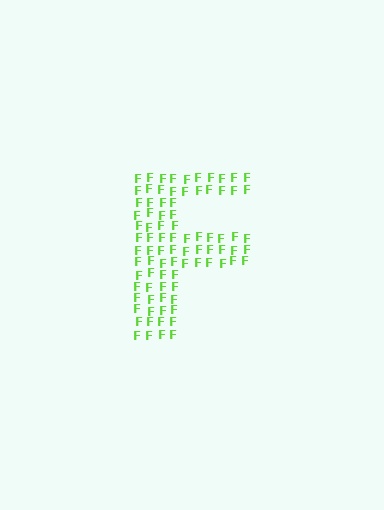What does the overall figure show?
The overall figure shows the letter F.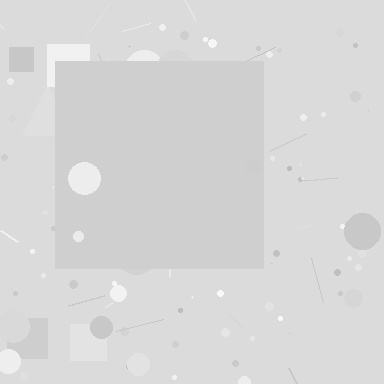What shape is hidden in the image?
A square is hidden in the image.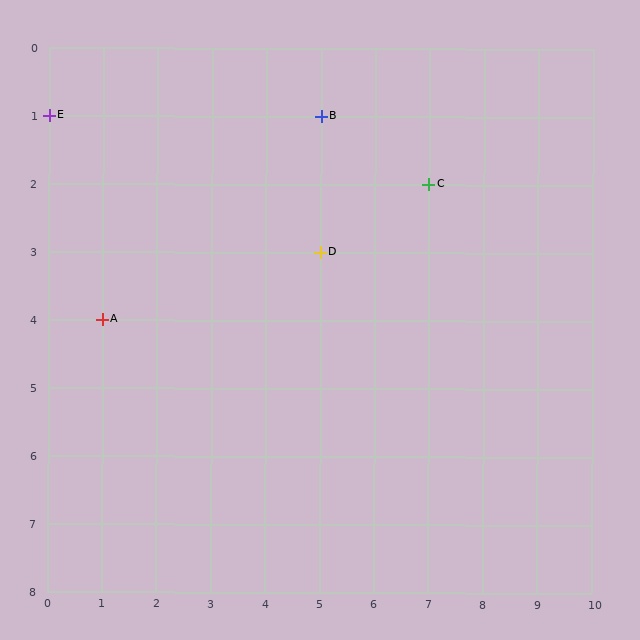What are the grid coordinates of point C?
Point C is at grid coordinates (7, 2).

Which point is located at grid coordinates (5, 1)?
Point B is at (5, 1).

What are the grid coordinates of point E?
Point E is at grid coordinates (0, 1).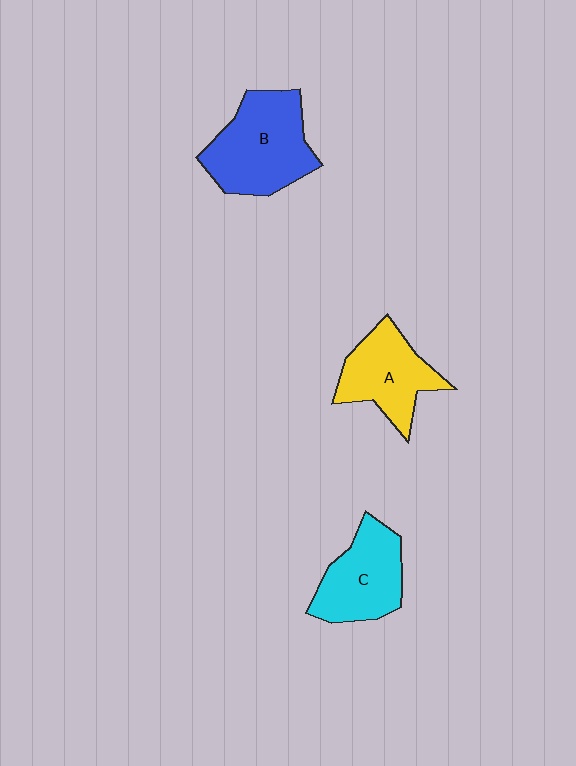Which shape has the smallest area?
Shape A (yellow).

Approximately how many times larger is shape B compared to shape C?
Approximately 1.3 times.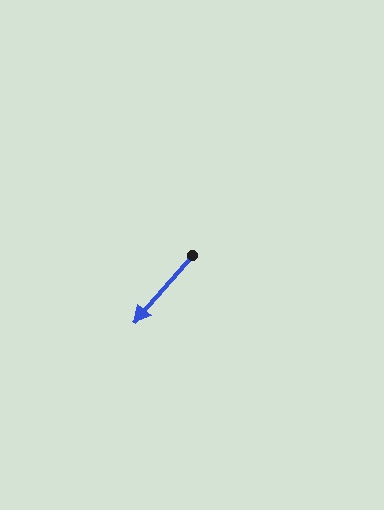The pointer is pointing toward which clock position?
Roughly 7 o'clock.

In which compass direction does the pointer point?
Southwest.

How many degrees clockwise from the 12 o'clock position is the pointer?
Approximately 221 degrees.